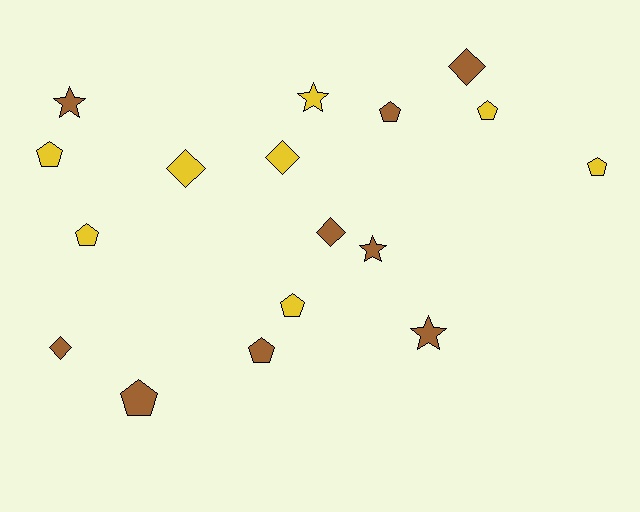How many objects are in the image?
There are 17 objects.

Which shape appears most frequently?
Pentagon, with 8 objects.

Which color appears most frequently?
Brown, with 9 objects.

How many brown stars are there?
There are 3 brown stars.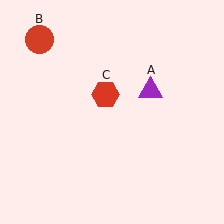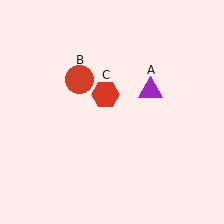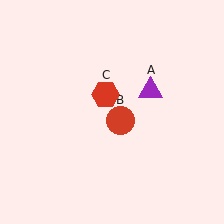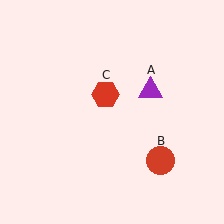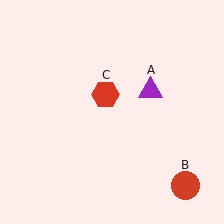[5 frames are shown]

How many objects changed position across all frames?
1 object changed position: red circle (object B).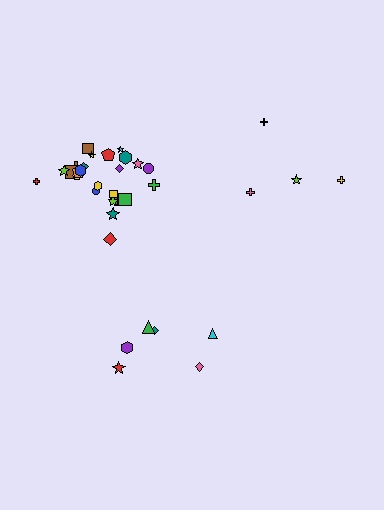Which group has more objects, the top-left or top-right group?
The top-left group.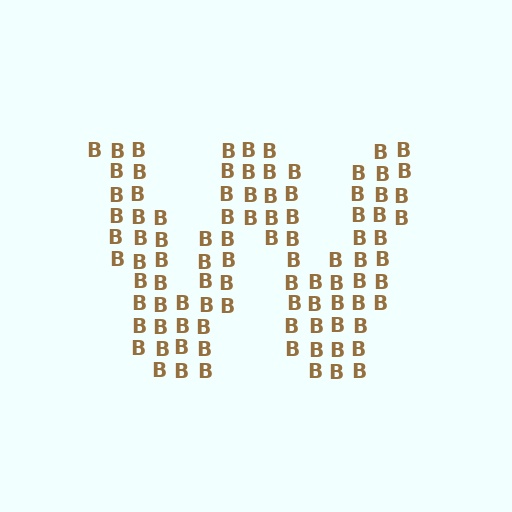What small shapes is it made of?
It is made of small letter B's.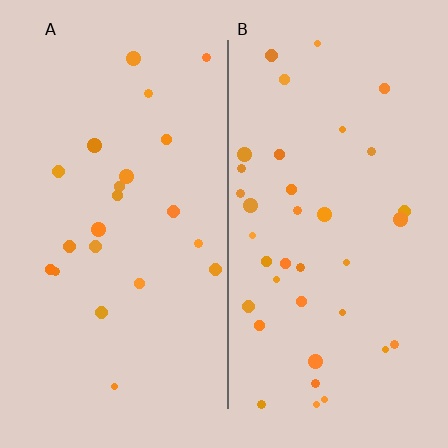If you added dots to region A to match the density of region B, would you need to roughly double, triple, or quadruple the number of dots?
Approximately double.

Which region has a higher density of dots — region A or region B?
B (the right).